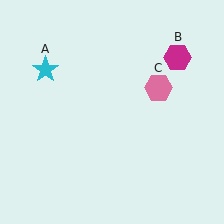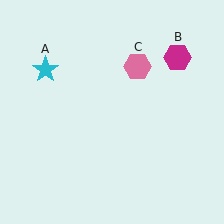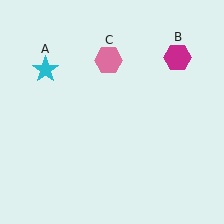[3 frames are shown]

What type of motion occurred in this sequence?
The pink hexagon (object C) rotated counterclockwise around the center of the scene.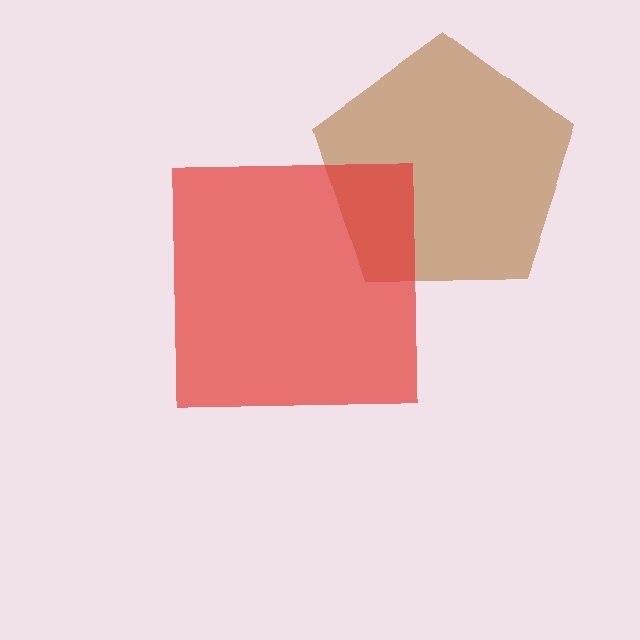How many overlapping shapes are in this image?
There are 2 overlapping shapes in the image.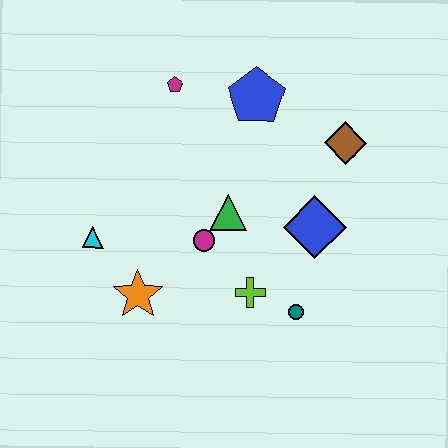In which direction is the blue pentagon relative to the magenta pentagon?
The blue pentagon is to the right of the magenta pentagon.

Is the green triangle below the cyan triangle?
No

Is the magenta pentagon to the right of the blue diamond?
No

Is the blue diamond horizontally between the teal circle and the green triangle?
No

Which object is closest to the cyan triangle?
The orange star is closest to the cyan triangle.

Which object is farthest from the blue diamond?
The cyan triangle is farthest from the blue diamond.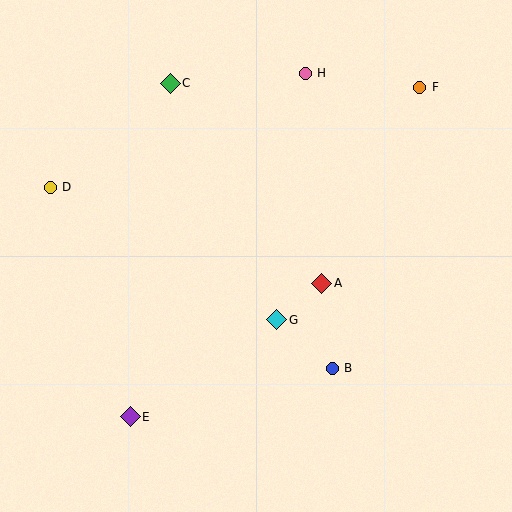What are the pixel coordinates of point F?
Point F is at (420, 87).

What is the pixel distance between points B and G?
The distance between B and G is 74 pixels.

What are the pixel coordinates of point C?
Point C is at (170, 83).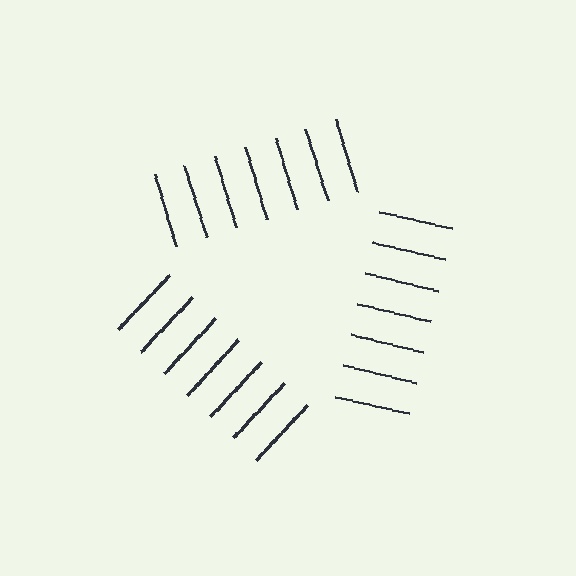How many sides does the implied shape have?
3 sides — the line-ends trace a triangle.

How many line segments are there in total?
21 — 7 along each of the 3 edges.